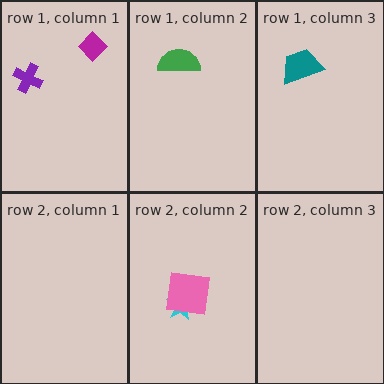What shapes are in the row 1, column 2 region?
The green semicircle.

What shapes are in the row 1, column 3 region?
The teal trapezoid.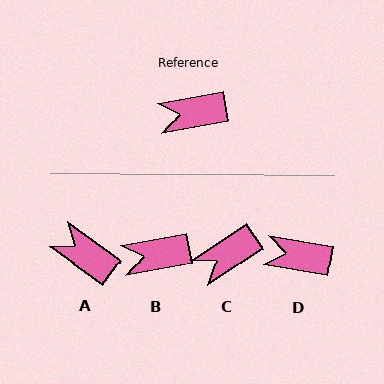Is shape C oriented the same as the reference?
No, it is off by about 23 degrees.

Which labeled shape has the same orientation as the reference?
B.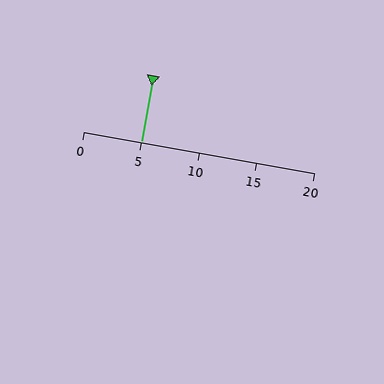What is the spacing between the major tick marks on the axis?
The major ticks are spaced 5 apart.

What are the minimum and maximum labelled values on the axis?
The axis runs from 0 to 20.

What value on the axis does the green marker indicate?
The marker indicates approximately 5.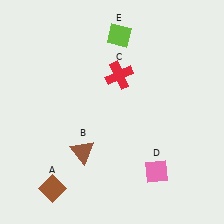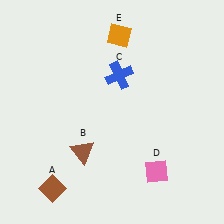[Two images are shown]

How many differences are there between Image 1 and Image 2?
There are 2 differences between the two images.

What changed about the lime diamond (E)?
In Image 1, E is lime. In Image 2, it changed to orange.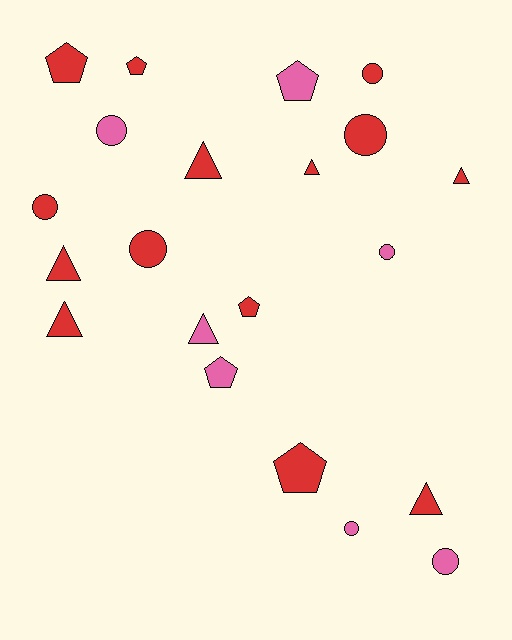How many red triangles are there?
There are 6 red triangles.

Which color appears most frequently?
Red, with 14 objects.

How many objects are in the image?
There are 21 objects.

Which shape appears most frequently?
Circle, with 8 objects.